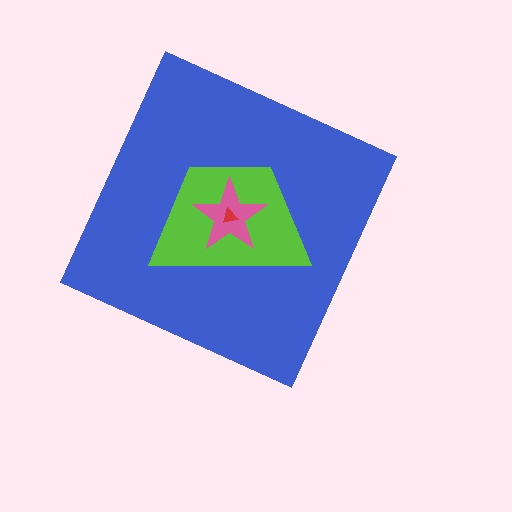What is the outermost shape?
The blue diamond.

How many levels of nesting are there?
4.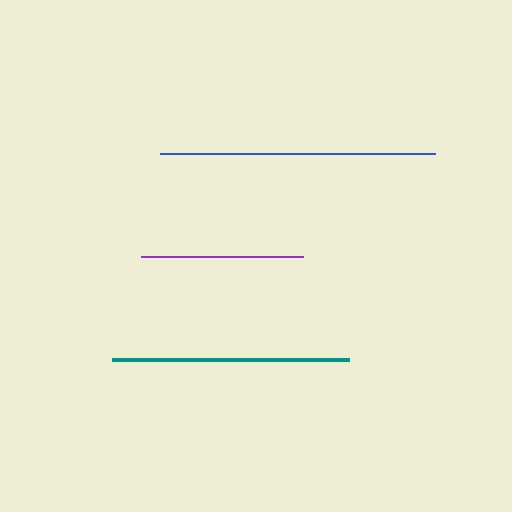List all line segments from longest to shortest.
From longest to shortest: blue, teal, purple.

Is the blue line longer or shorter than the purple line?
The blue line is longer than the purple line.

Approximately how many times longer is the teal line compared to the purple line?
The teal line is approximately 1.5 times the length of the purple line.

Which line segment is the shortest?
The purple line is the shortest at approximately 162 pixels.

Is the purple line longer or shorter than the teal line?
The teal line is longer than the purple line.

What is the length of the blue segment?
The blue segment is approximately 276 pixels long.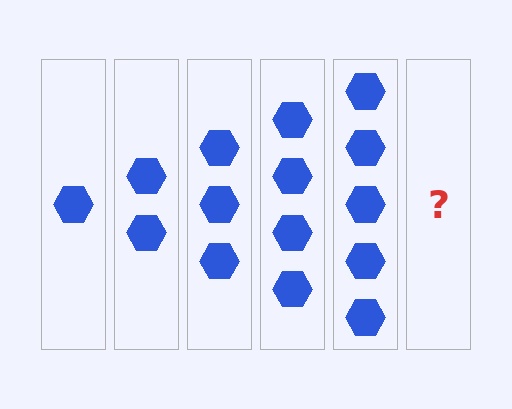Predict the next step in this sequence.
The next step is 6 hexagons.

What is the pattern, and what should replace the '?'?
The pattern is that each step adds one more hexagon. The '?' should be 6 hexagons.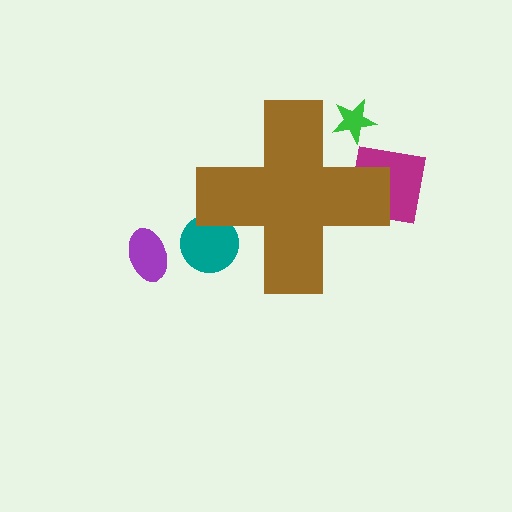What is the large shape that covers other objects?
A brown cross.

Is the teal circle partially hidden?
Yes, the teal circle is partially hidden behind the brown cross.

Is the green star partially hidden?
Yes, the green star is partially hidden behind the brown cross.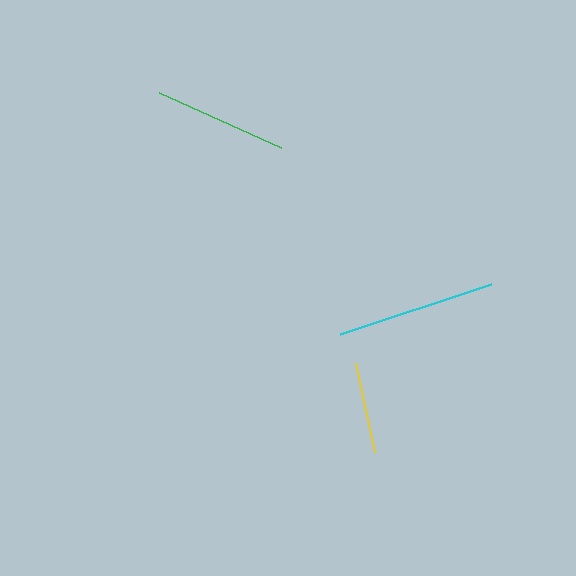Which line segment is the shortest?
The yellow line is the shortest at approximately 91 pixels.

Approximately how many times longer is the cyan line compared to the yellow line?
The cyan line is approximately 1.7 times the length of the yellow line.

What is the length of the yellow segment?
The yellow segment is approximately 91 pixels long.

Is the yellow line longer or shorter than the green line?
The green line is longer than the yellow line.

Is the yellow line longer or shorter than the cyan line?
The cyan line is longer than the yellow line.